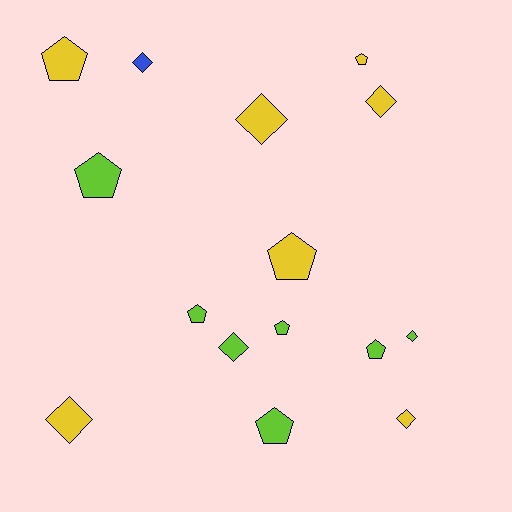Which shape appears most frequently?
Pentagon, with 8 objects.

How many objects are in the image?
There are 15 objects.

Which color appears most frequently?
Lime, with 7 objects.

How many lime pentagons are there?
There are 5 lime pentagons.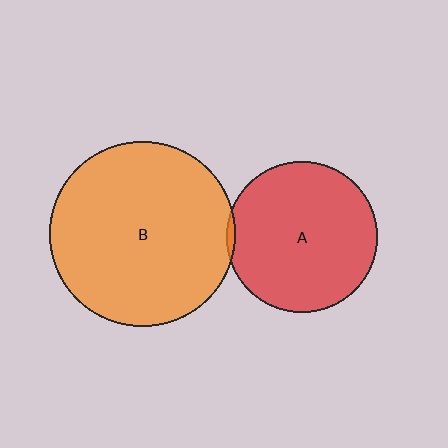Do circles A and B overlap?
Yes.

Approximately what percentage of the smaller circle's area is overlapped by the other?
Approximately 5%.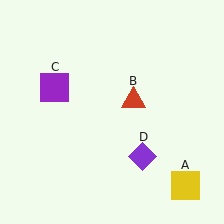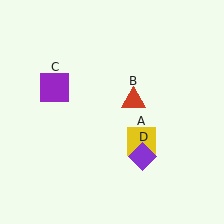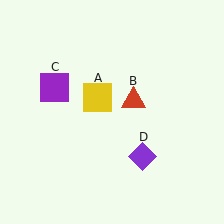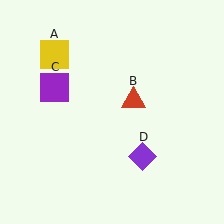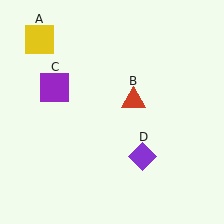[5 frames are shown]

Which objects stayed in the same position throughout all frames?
Red triangle (object B) and purple square (object C) and purple diamond (object D) remained stationary.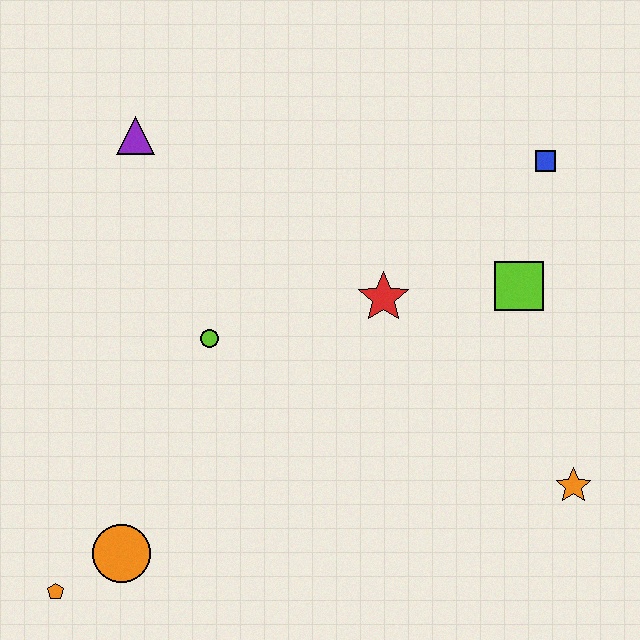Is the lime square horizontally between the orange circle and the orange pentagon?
No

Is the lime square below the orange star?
No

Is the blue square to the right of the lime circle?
Yes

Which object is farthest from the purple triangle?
The orange star is farthest from the purple triangle.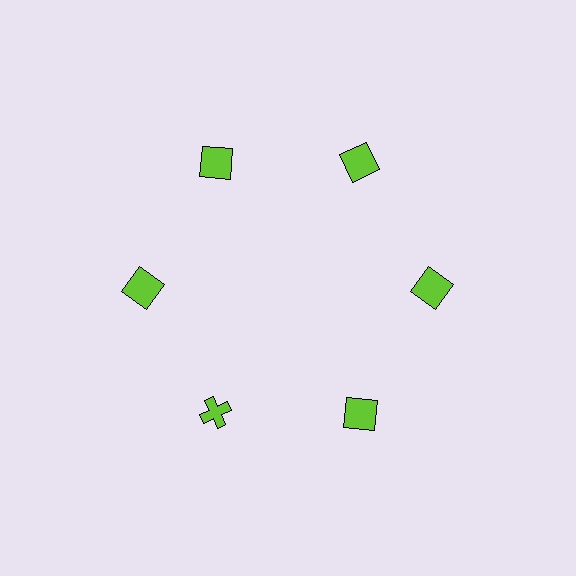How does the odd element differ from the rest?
It has a different shape: cross instead of square.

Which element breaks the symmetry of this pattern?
The lime cross at roughly the 7 o'clock position breaks the symmetry. All other shapes are lime squares.